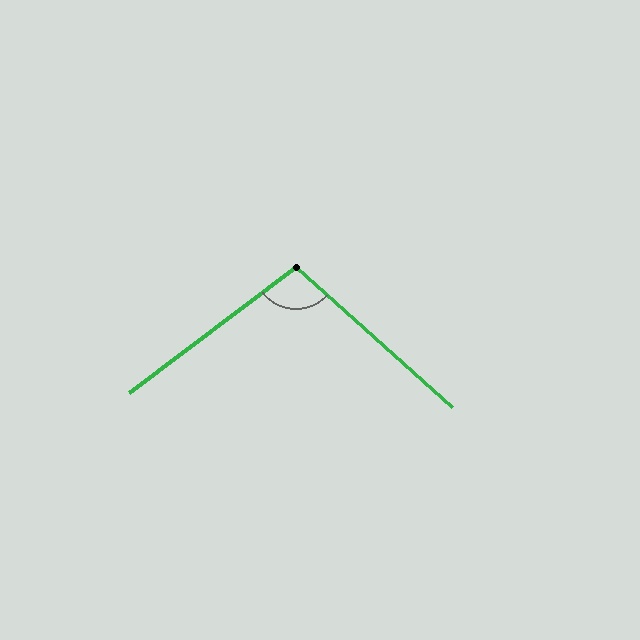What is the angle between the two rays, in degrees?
Approximately 101 degrees.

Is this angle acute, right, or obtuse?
It is obtuse.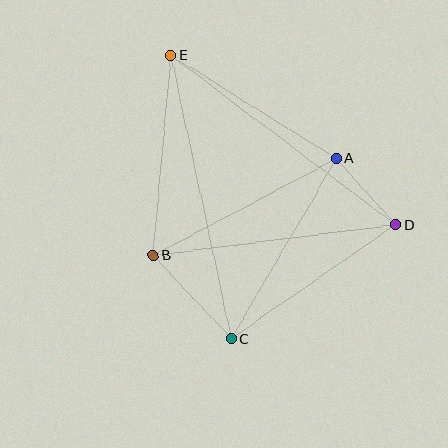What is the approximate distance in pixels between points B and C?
The distance between B and C is approximately 114 pixels.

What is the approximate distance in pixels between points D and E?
The distance between D and E is approximately 282 pixels.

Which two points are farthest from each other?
Points C and E are farthest from each other.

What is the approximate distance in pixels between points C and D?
The distance between C and D is approximately 200 pixels.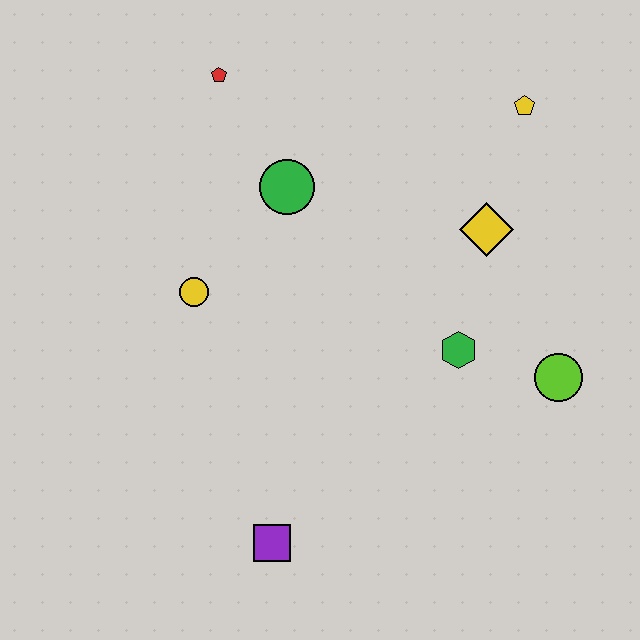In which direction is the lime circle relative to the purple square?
The lime circle is to the right of the purple square.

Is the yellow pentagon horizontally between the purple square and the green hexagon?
No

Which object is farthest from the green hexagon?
The red pentagon is farthest from the green hexagon.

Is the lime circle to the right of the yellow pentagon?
Yes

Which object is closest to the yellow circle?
The green circle is closest to the yellow circle.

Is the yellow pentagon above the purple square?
Yes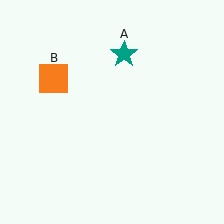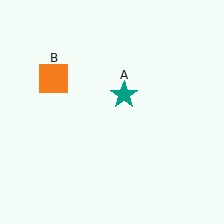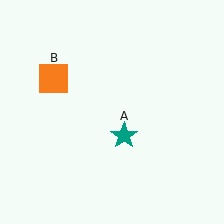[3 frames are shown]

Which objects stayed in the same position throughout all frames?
Orange square (object B) remained stationary.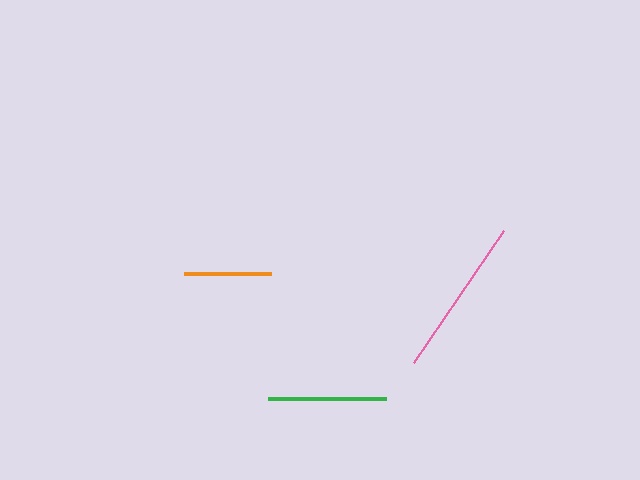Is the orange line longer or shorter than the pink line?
The pink line is longer than the orange line.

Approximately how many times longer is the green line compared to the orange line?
The green line is approximately 1.4 times the length of the orange line.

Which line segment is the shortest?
The orange line is the shortest at approximately 87 pixels.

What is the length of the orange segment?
The orange segment is approximately 87 pixels long.